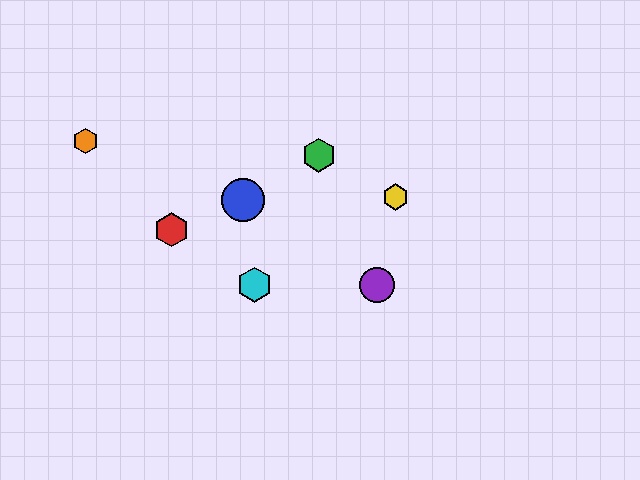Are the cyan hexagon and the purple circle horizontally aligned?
Yes, both are at y≈285.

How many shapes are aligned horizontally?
2 shapes (the purple circle, the cyan hexagon) are aligned horizontally.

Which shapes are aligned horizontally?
The purple circle, the cyan hexagon are aligned horizontally.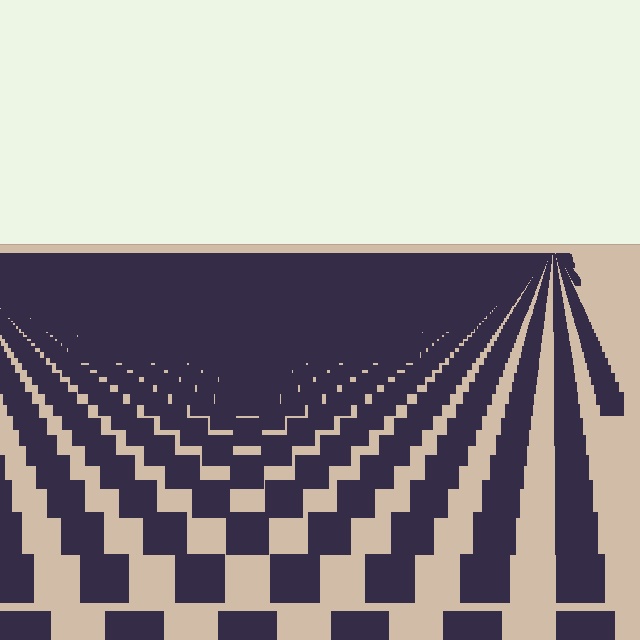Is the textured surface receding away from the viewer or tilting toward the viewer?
The surface is receding away from the viewer. Texture elements get smaller and denser toward the top.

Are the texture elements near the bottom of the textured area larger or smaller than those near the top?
Larger. Near the bottom, elements are closer to the viewer and appear at a bigger on-screen size.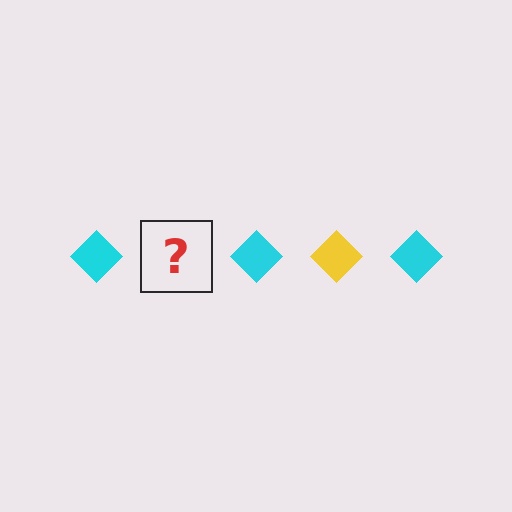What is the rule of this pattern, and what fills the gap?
The rule is that the pattern cycles through cyan, yellow diamonds. The gap should be filled with a yellow diamond.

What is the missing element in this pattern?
The missing element is a yellow diamond.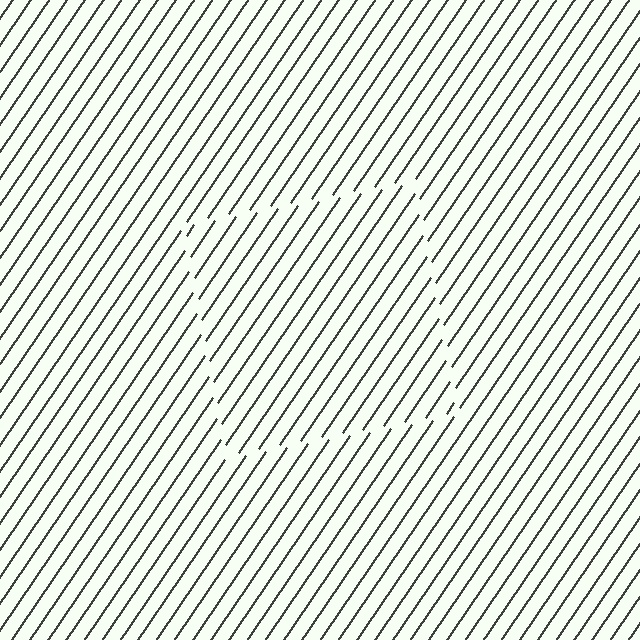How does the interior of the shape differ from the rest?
The interior of the shape contains the same grating, shifted by half a period — the contour is defined by the phase discontinuity where line-ends from the inner and outer gratings abut.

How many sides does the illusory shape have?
4 sides — the line-ends trace a square.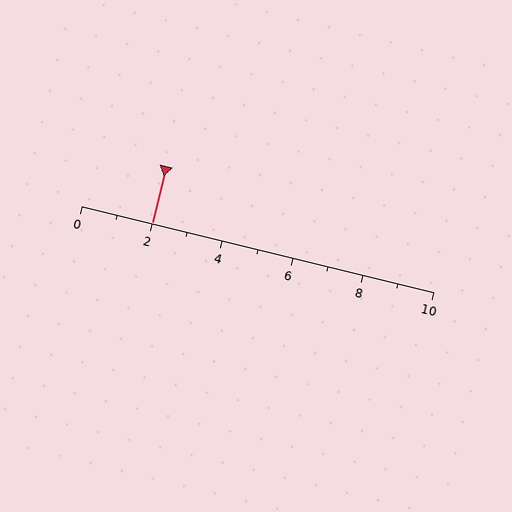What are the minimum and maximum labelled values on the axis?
The axis runs from 0 to 10.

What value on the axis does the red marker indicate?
The marker indicates approximately 2.